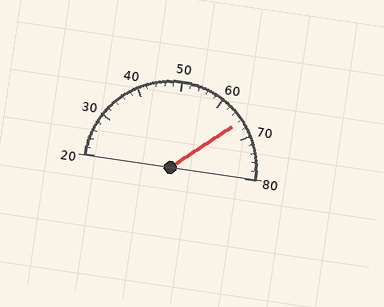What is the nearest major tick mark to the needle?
The nearest major tick mark is 70.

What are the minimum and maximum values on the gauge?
The gauge ranges from 20 to 80.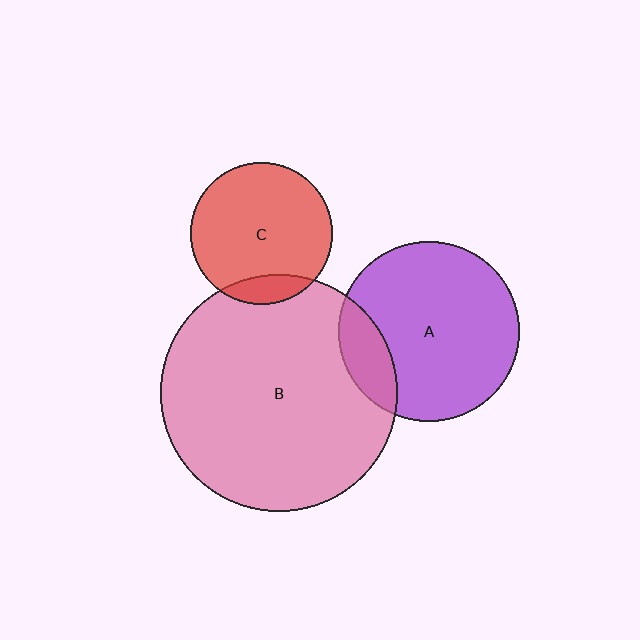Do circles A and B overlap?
Yes.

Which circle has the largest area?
Circle B (pink).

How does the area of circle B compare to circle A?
Approximately 1.7 times.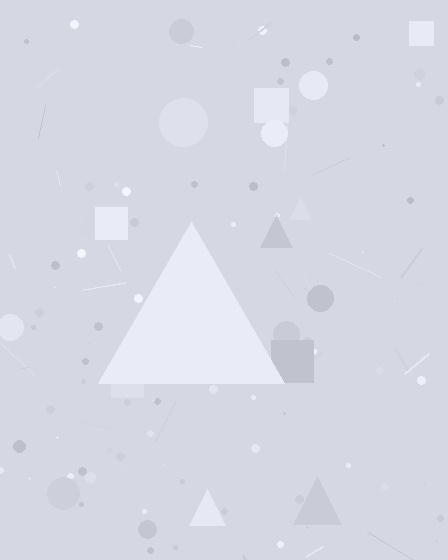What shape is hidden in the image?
A triangle is hidden in the image.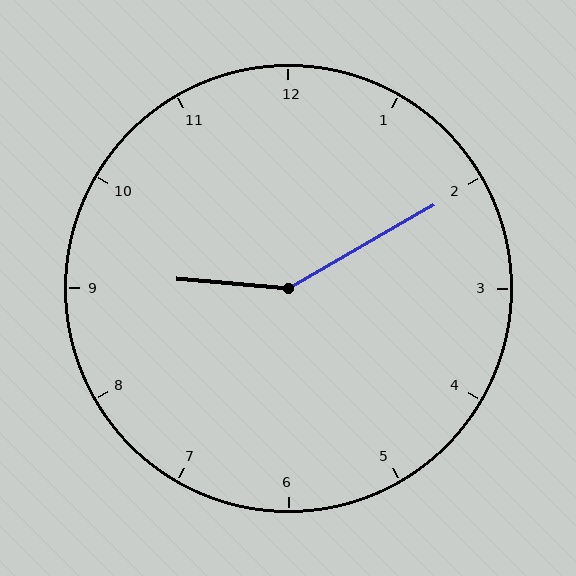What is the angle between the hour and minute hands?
Approximately 145 degrees.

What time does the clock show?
9:10.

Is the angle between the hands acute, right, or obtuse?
It is obtuse.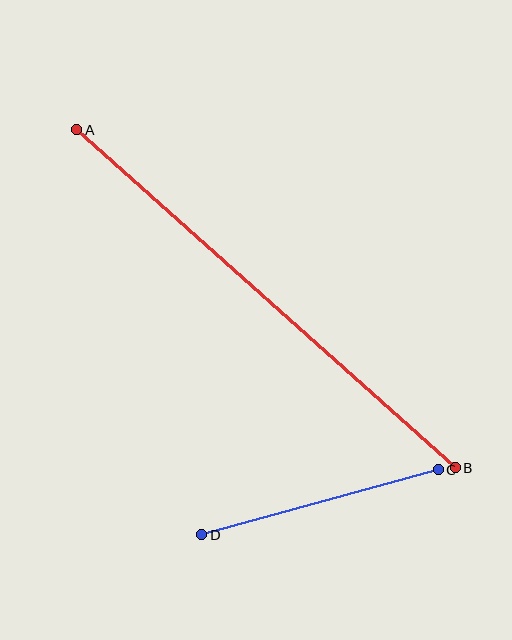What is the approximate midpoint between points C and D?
The midpoint is at approximately (320, 502) pixels.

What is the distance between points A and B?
The distance is approximately 508 pixels.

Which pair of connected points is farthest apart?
Points A and B are farthest apart.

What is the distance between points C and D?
The distance is approximately 245 pixels.